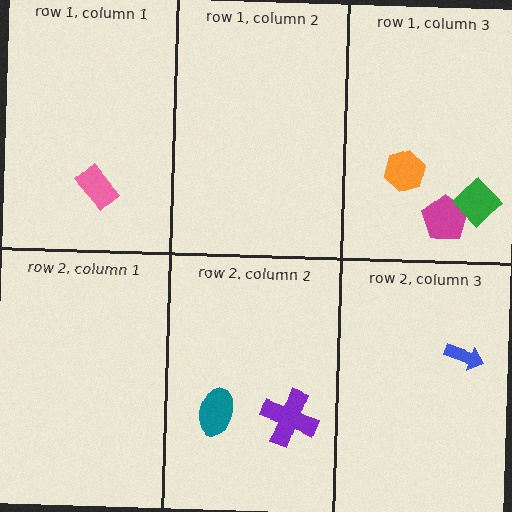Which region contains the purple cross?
The row 2, column 2 region.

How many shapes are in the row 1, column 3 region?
3.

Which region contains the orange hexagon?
The row 1, column 3 region.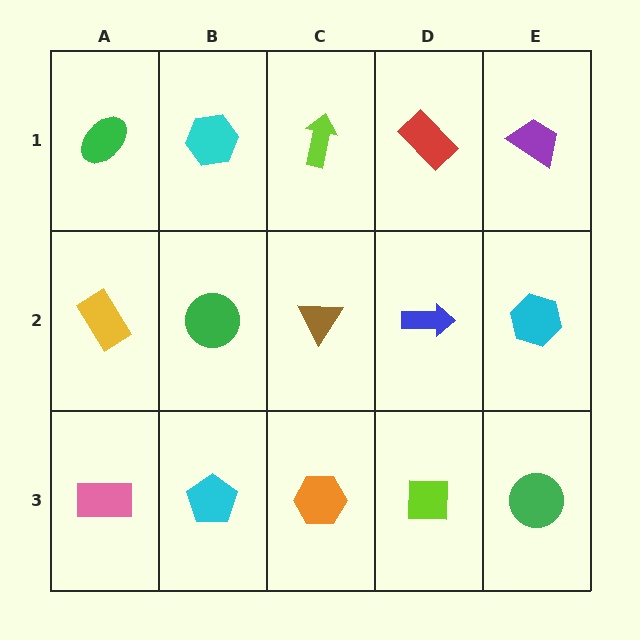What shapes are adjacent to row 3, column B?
A green circle (row 2, column B), a pink rectangle (row 3, column A), an orange hexagon (row 3, column C).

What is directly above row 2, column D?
A red rectangle.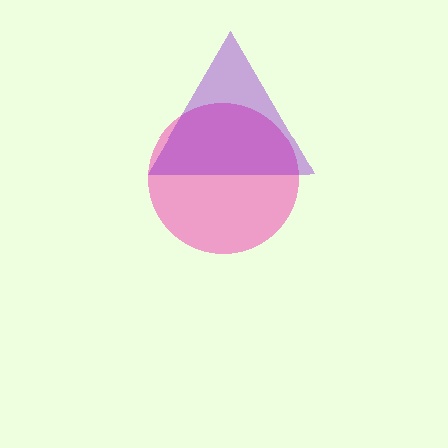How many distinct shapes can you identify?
There are 2 distinct shapes: a pink circle, a purple triangle.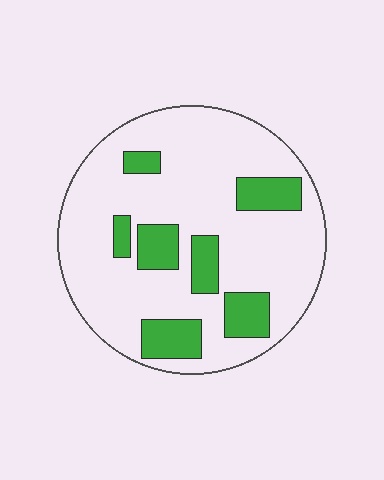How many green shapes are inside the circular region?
7.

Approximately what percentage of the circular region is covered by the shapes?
Approximately 20%.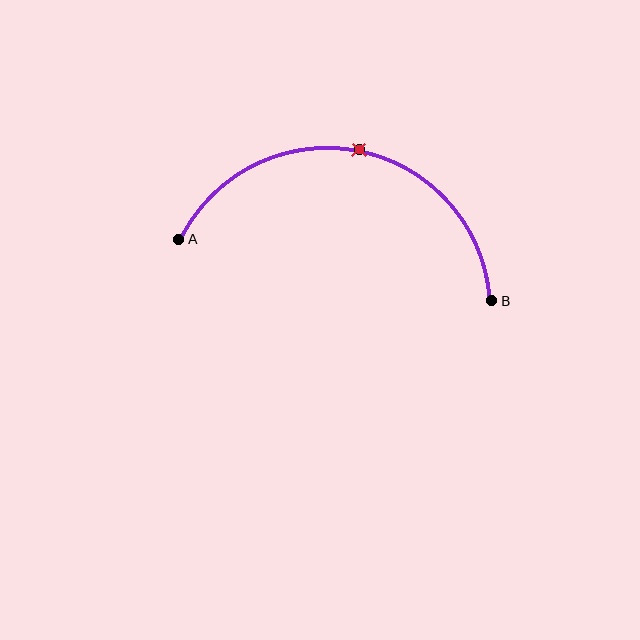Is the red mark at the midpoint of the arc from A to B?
Yes. The red mark lies on the arc at equal arc-length from both A and B — it is the arc midpoint.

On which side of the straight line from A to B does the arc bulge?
The arc bulges above the straight line connecting A and B.